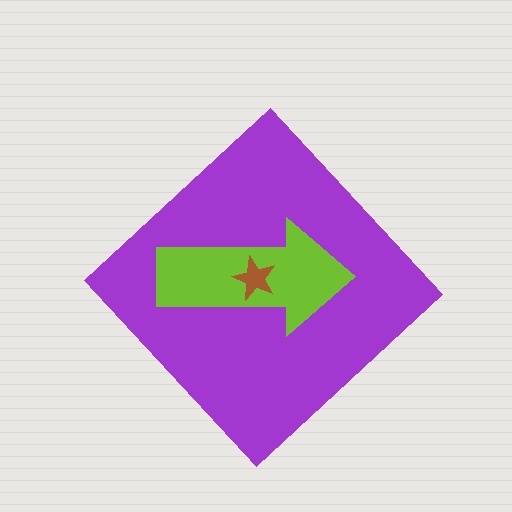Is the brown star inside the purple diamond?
Yes.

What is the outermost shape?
The purple diamond.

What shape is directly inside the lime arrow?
The brown star.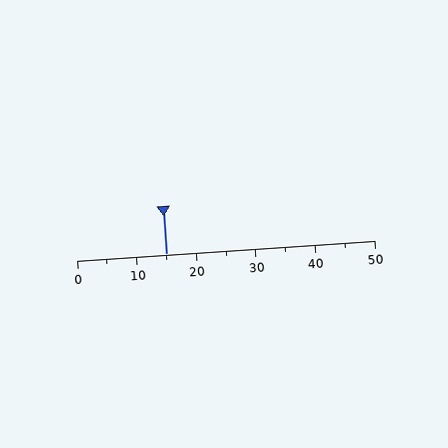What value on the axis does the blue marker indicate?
The marker indicates approximately 15.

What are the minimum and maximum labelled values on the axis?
The axis runs from 0 to 50.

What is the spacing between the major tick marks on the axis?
The major ticks are spaced 10 apart.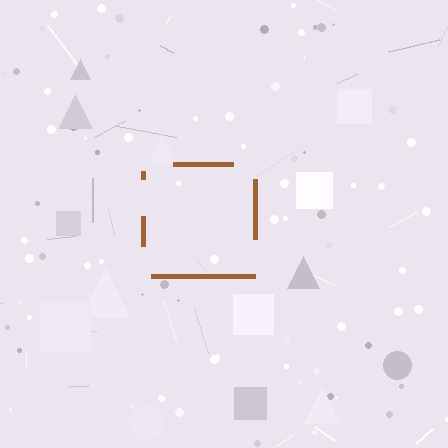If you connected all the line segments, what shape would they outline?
They would outline a square.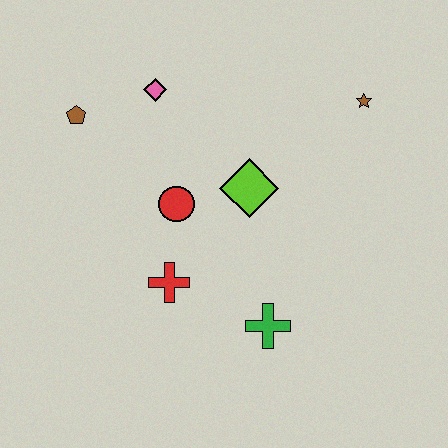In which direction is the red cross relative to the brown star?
The red cross is to the left of the brown star.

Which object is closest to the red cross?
The red circle is closest to the red cross.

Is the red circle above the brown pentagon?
No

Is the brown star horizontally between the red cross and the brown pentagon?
No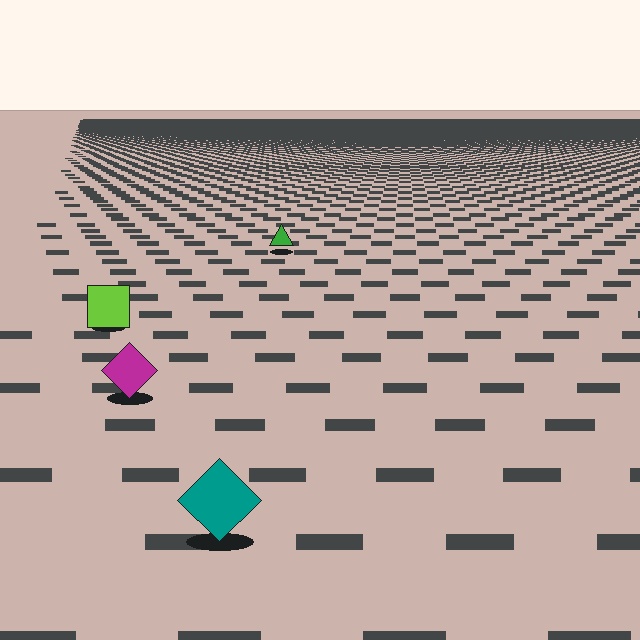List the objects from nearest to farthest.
From nearest to farthest: the teal diamond, the magenta diamond, the lime square, the green triangle.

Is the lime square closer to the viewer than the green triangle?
Yes. The lime square is closer — you can tell from the texture gradient: the ground texture is coarser near it.